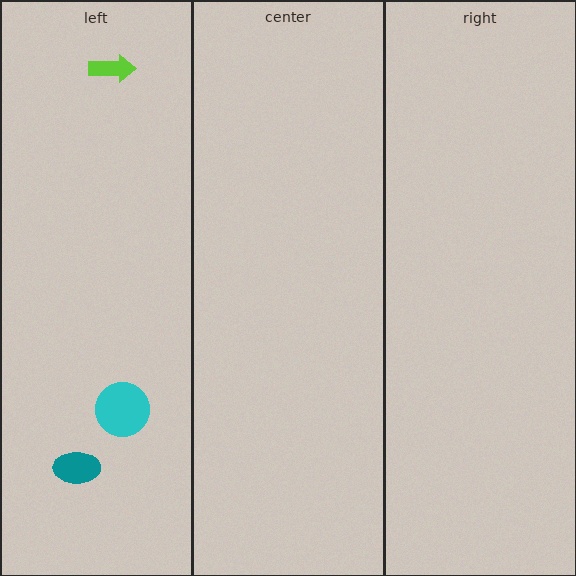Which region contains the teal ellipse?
The left region.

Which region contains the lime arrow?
The left region.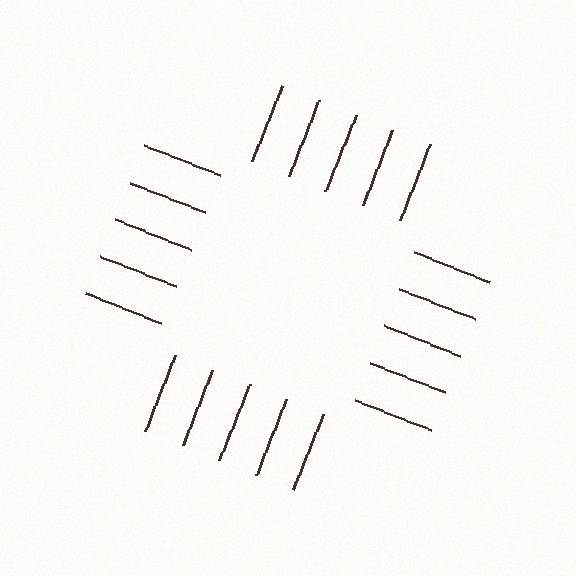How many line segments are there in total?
20 — 5 along each of the 4 edges.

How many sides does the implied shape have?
4 sides — the line-ends trace a square.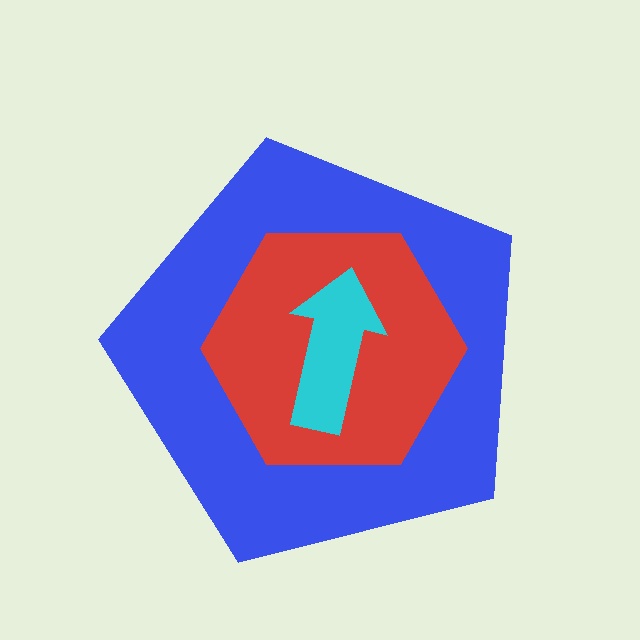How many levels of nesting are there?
3.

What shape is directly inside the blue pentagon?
The red hexagon.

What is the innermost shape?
The cyan arrow.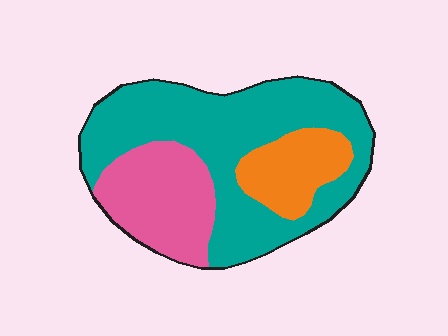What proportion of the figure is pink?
Pink takes up about one quarter (1/4) of the figure.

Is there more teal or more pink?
Teal.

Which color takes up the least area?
Orange, at roughly 15%.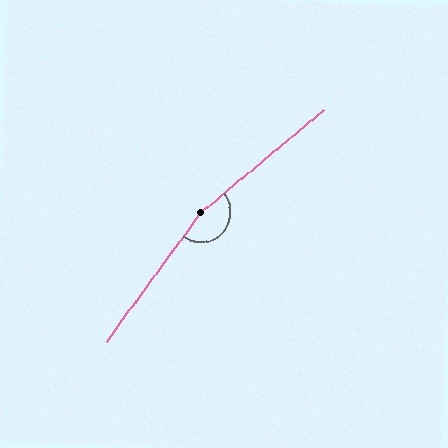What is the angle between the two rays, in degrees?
Approximately 166 degrees.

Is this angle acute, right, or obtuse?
It is obtuse.